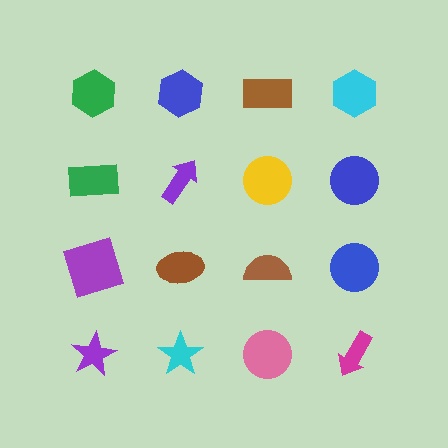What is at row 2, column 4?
A blue circle.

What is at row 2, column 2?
A purple arrow.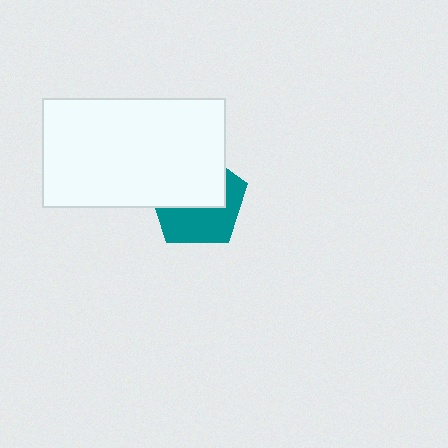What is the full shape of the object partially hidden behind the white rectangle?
The partially hidden object is a teal pentagon.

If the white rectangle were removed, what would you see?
You would see the complete teal pentagon.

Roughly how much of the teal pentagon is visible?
About half of it is visible (roughly 49%).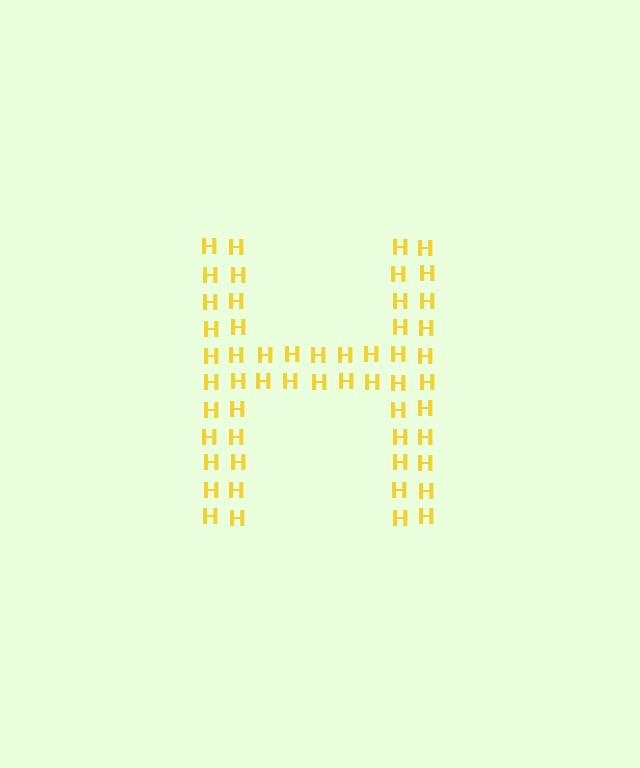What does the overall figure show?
The overall figure shows the letter H.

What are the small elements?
The small elements are letter H's.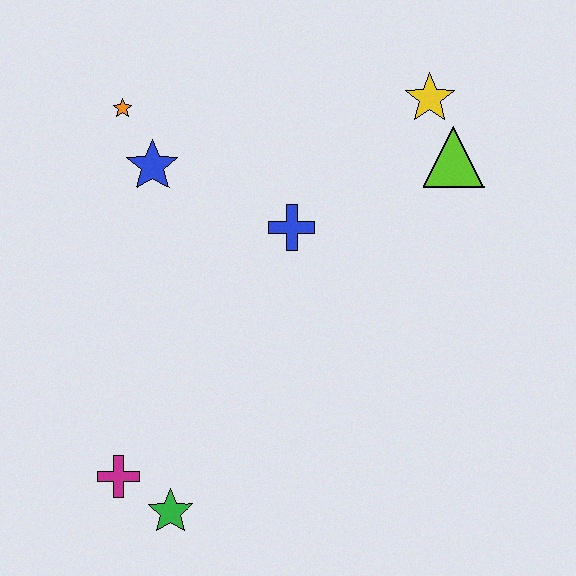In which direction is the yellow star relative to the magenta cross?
The yellow star is above the magenta cross.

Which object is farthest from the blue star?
The green star is farthest from the blue star.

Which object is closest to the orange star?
The blue star is closest to the orange star.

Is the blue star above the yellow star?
No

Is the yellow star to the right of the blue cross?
Yes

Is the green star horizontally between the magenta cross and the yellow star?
Yes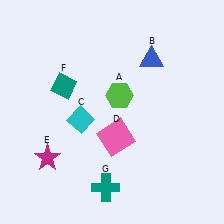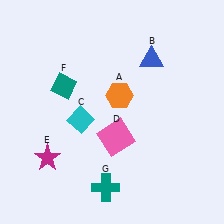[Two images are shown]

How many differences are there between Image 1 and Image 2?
There is 1 difference between the two images.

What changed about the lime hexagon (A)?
In Image 1, A is lime. In Image 2, it changed to orange.